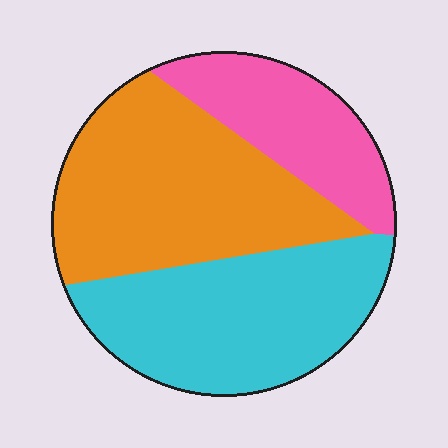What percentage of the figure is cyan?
Cyan takes up about three eighths (3/8) of the figure.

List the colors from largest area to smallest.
From largest to smallest: orange, cyan, pink.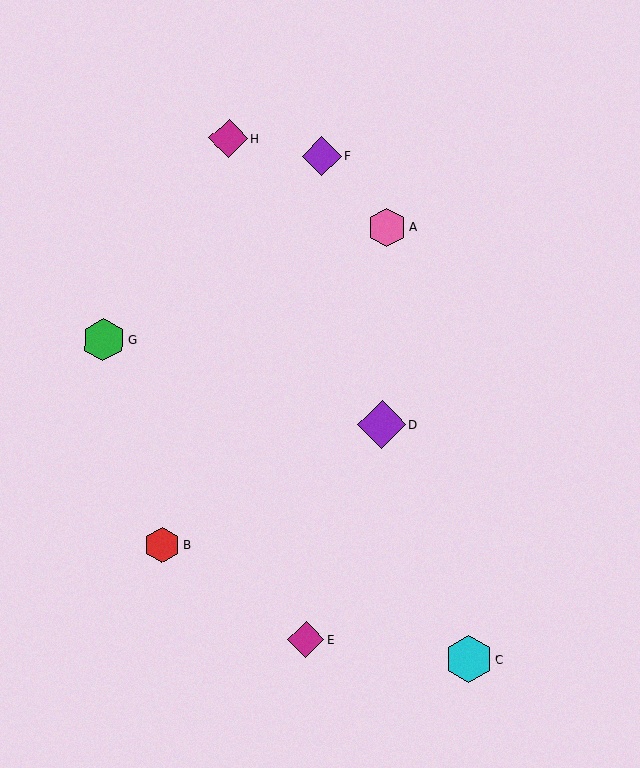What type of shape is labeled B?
Shape B is a red hexagon.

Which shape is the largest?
The purple diamond (labeled D) is the largest.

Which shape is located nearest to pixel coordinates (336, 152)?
The purple diamond (labeled F) at (322, 156) is nearest to that location.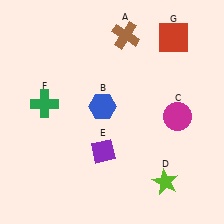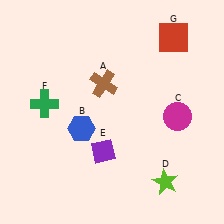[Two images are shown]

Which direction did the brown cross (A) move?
The brown cross (A) moved down.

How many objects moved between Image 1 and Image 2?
2 objects moved between the two images.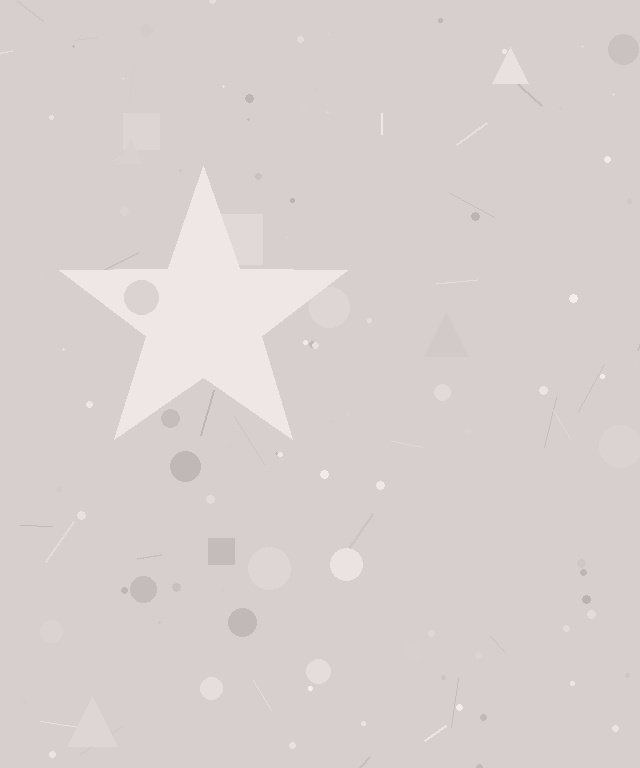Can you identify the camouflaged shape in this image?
The camouflaged shape is a star.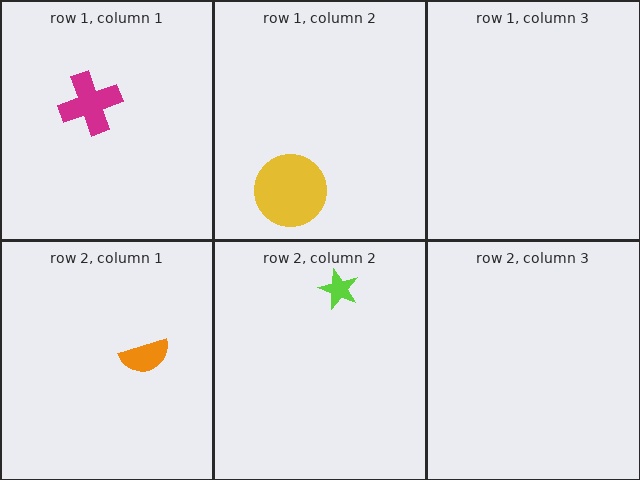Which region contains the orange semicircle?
The row 2, column 1 region.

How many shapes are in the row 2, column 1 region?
1.